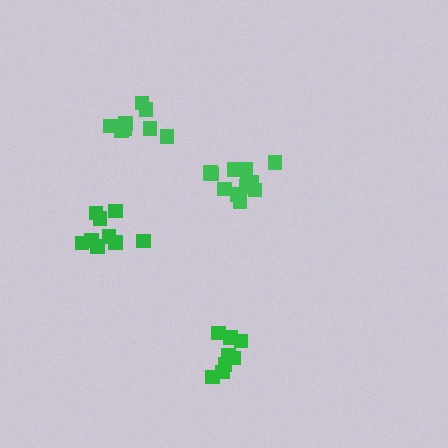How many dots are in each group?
Group 1: 10 dots, Group 2: 9 dots, Group 3: 9 dots, Group 4: 12 dots (40 total).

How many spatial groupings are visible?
There are 4 spatial groupings.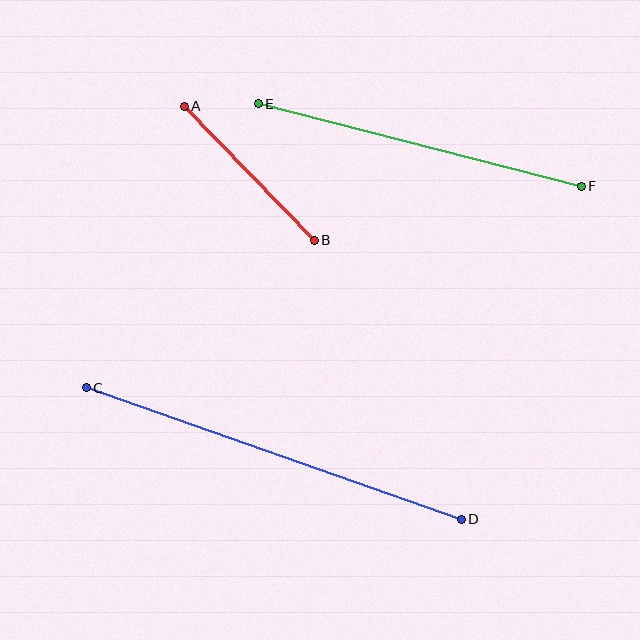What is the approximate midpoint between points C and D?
The midpoint is at approximately (274, 453) pixels.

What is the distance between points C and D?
The distance is approximately 397 pixels.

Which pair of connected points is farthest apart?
Points C and D are farthest apart.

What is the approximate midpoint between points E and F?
The midpoint is at approximately (420, 145) pixels.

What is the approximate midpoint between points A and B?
The midpoint is at approximately (249, 173) pixels.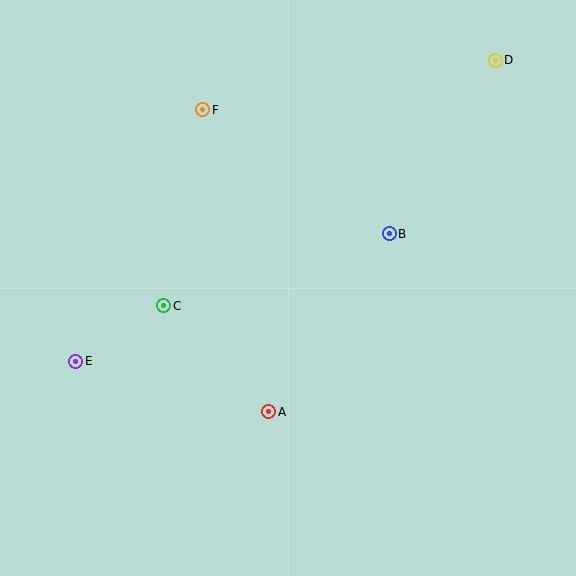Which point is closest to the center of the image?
Point B at (389, 234) is closest to the center.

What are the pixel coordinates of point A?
Point A is at (268, 412).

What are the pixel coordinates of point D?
Point D is at (495, 60).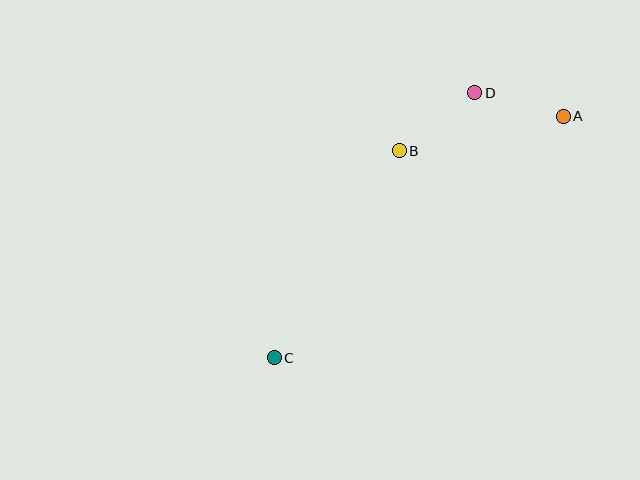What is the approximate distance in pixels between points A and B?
The distance between A and B is approximately 168 pixels.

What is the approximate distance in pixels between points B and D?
The distance between B and D is approximately 95 pixels.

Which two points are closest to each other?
Points A and D are closest to each other.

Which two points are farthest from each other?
Points A and C are farthest from each other.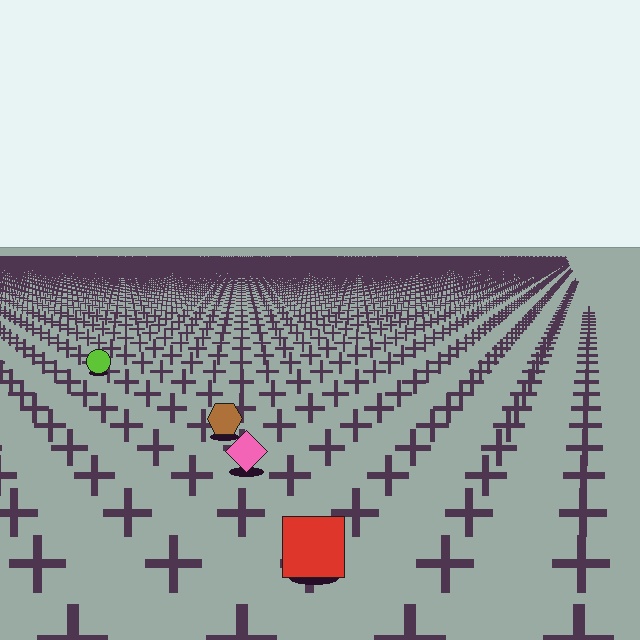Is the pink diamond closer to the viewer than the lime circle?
Yes. The pink diamond is closer — you can tell from the texture gradient: the ground texture is coarser near it.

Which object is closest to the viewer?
The red square is closest. The texture marks near it are larger and more spread out.